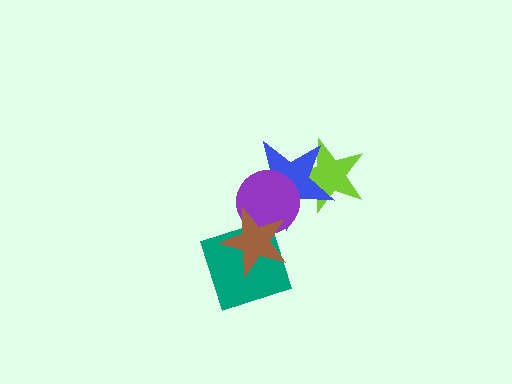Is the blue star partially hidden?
Yes, it is partially covered by another shape.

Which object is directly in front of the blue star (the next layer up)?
The purple circle is directly in front of the blue star.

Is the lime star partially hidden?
Yes, it is partially covered by another shape.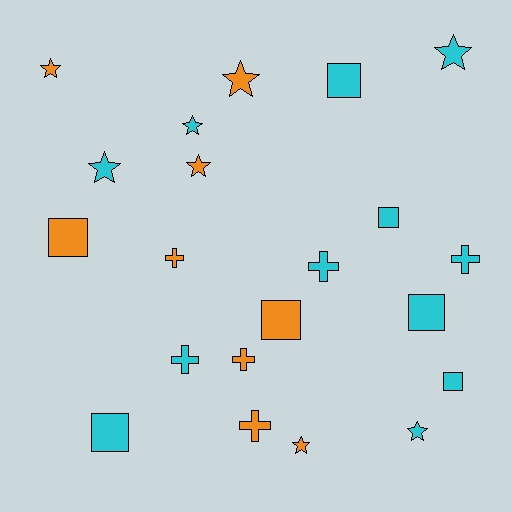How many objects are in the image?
There are 21 objects.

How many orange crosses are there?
There are 3 orange crosses.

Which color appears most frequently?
Cyan, with 12 objects.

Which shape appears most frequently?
Star, with 8 objects.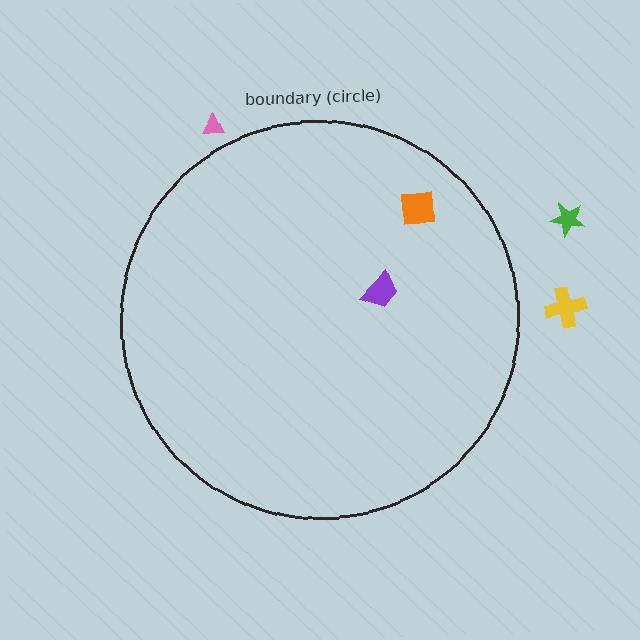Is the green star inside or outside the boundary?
Outside.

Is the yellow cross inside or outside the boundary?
Outside.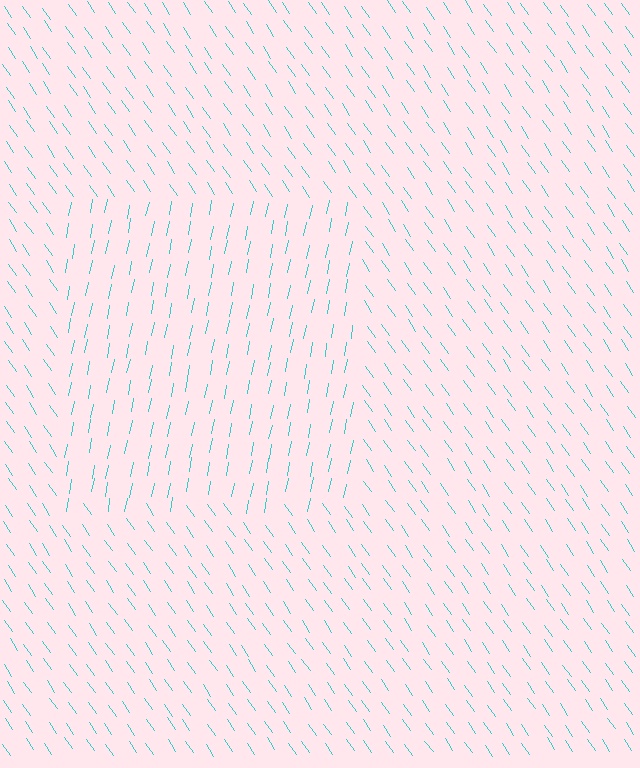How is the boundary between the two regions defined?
The boundary is defined purely by a change in line orientation (approximately 45 degrees difference). All lines are the same color and thickness.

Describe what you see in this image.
The image is filled with small cyan line segments. A rectangle region in the image has lines oriented differently from the surrounding lines, creating a visible texture boundary.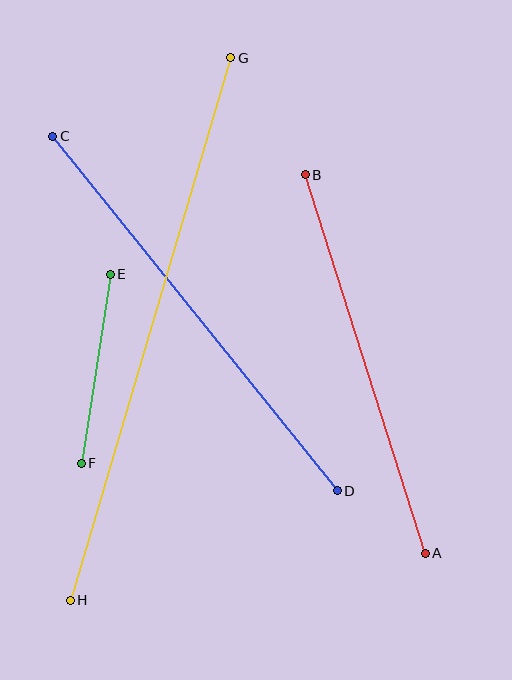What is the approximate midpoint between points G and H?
The midpoint is at approximately (151, 329) pixels.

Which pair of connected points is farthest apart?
Points G and H are farthest apart.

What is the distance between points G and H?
The distance is approximately 566 pixels.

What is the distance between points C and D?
The distance is approximately 454 pixels.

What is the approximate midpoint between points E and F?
The midpoint is at approximately (96, 369) pixels.